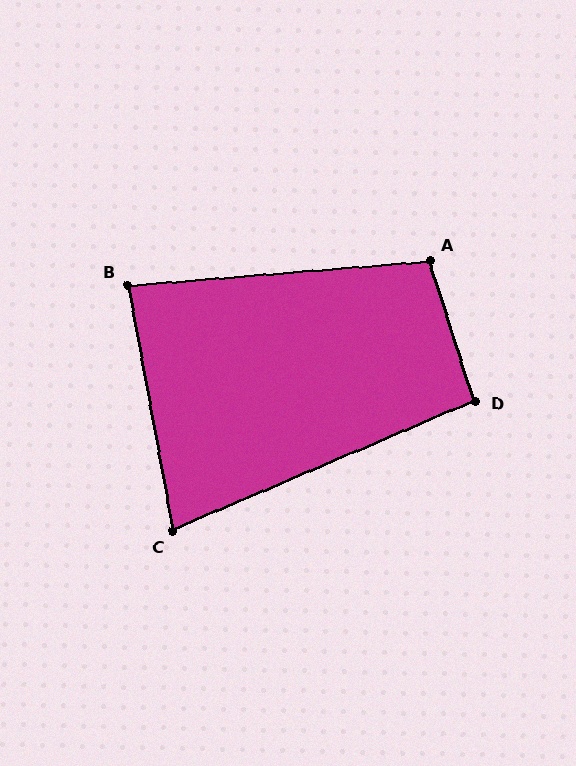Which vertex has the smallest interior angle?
C, at approximately 77 degrees.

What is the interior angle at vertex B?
Approximately 84 degrees (acute).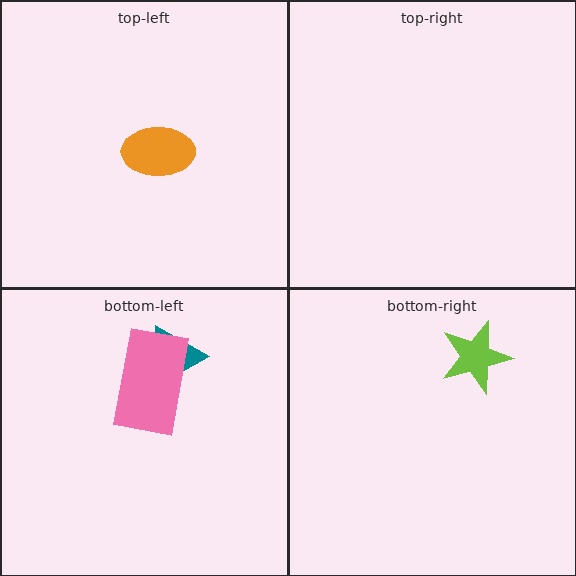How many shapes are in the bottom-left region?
2.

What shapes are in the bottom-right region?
The lime star.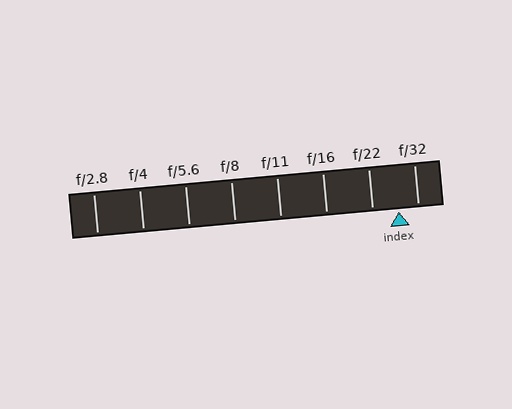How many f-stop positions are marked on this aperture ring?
There are 8 f-stop positions marked.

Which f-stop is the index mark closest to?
The index mark is closest to f/32.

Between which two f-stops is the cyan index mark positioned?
The index mark is between f/22 and f/32.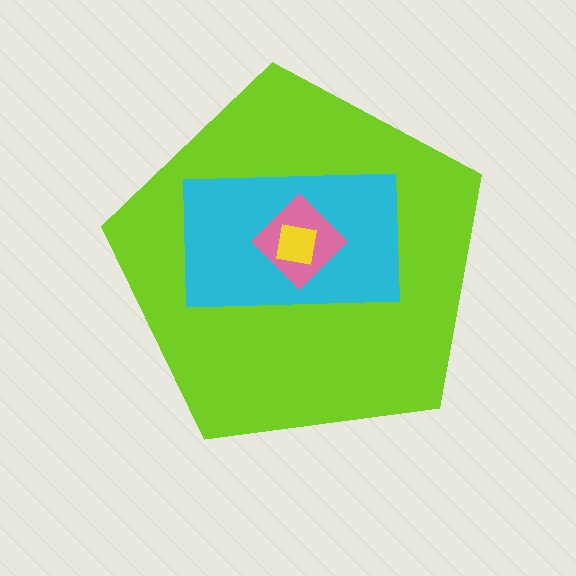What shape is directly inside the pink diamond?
The yellow square.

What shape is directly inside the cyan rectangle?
The pink diamond.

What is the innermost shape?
The yellow square.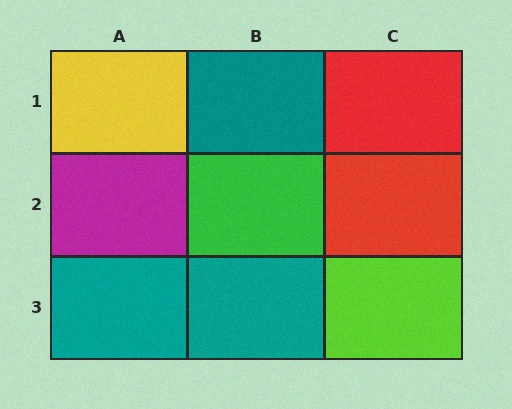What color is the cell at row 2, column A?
Magenta.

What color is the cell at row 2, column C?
Red.